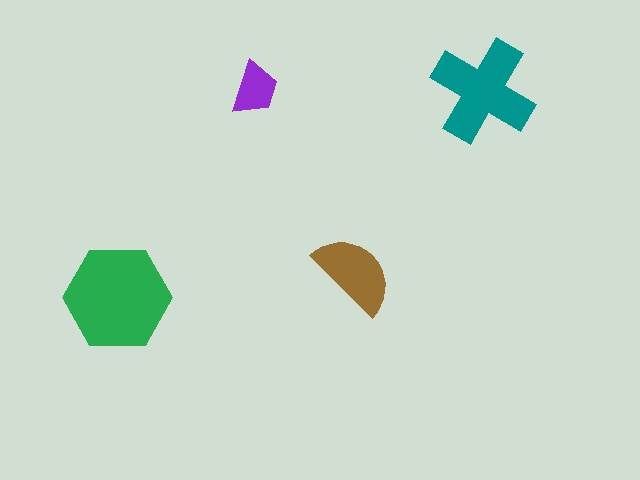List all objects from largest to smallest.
The green hexagon, the teal cross, the brown semicircle, the purple trapezoid.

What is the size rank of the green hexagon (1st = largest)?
1st.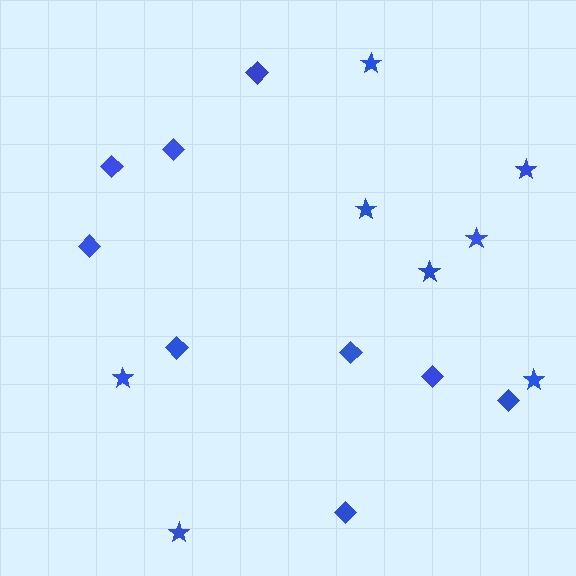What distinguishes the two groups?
There are 2 groups: one group of stars (8) and one group of diamonds (9).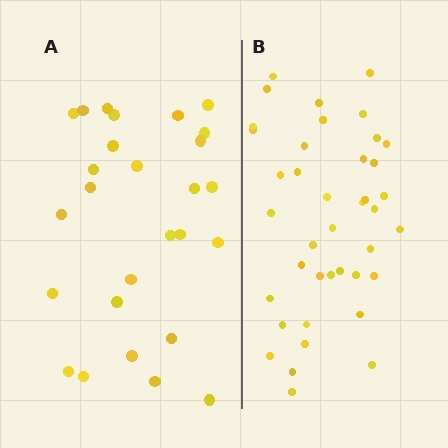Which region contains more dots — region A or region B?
Region B (the right region) has more dots.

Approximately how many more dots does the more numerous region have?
Region B has approximately 15 more dots than region A.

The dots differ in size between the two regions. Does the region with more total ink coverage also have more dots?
No. Region A has more total ink coverage because its dots are larger, but region B actually contains more individual dots. Total area can be misleading — the number of items is what matters here.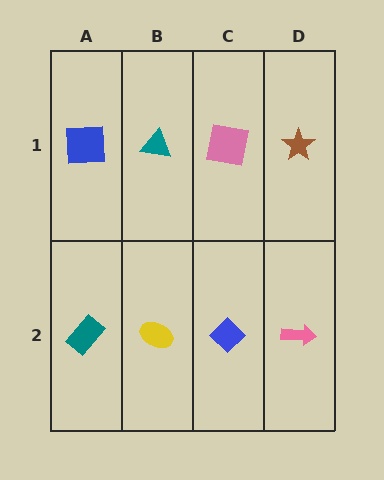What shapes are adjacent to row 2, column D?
A brown star (row 1, column D), a blue diamond (row 2, column C).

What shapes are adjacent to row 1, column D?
A pink arrow (row 2, column D), a pink square (row 1, column C).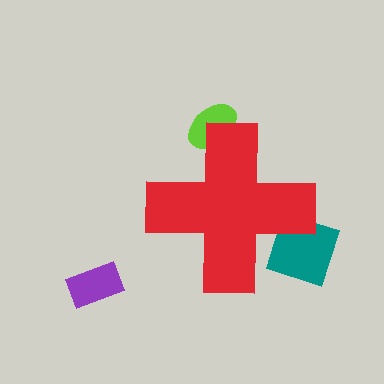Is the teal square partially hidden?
Yes, the teal square is partially hidden behind the red cross.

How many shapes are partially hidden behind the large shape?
2 shapes are partially hidden.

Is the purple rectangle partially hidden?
No, the purple rectangle is fully visible.